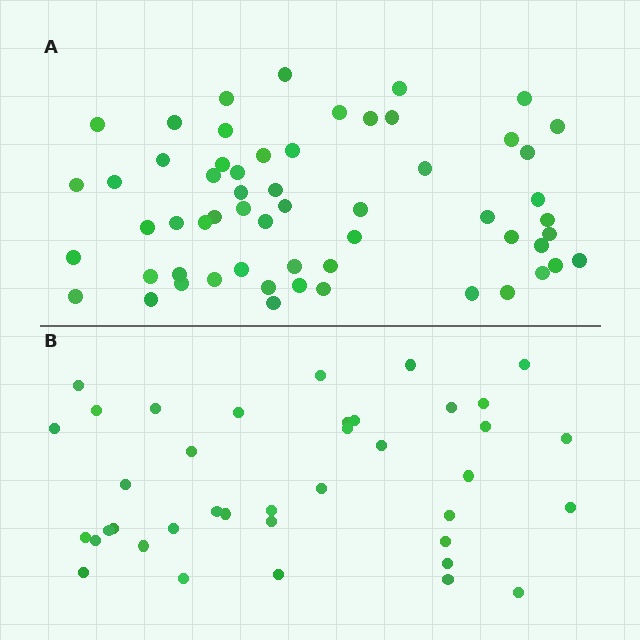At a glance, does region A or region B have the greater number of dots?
Region A (the top region) has more dots.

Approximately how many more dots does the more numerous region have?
Region A has approximately 20 more dots than region B.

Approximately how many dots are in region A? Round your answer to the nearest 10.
About 60 dots. (The exact count is 58, which rounds to 60.)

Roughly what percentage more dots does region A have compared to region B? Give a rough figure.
About 50% more.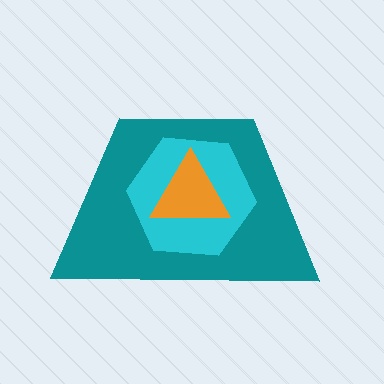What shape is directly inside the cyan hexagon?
The orange triangle.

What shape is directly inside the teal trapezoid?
The cyan hexagon.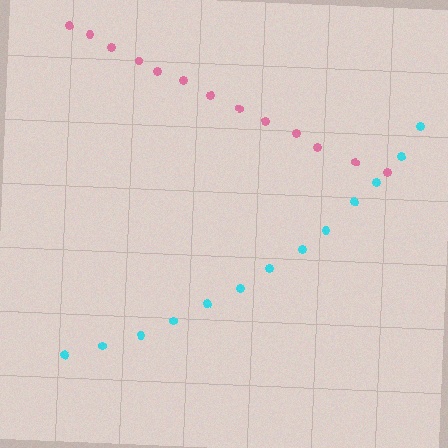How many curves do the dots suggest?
There are 2 distinct paths.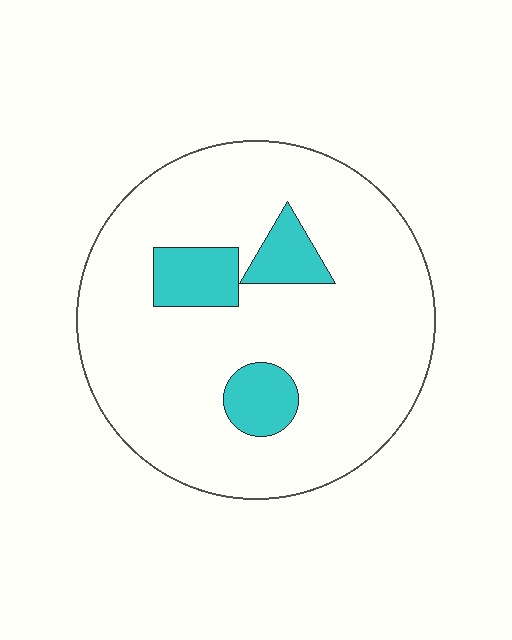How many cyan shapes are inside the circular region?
3.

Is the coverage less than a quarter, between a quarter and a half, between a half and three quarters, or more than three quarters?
Less than a quarter.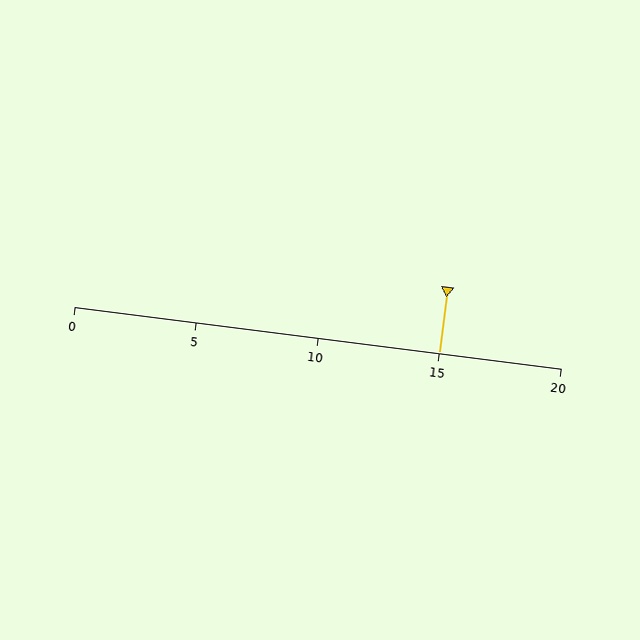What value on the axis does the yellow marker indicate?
The marker indicates approximately 15.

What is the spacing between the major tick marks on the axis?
The major ticks are spaced 5 apart.